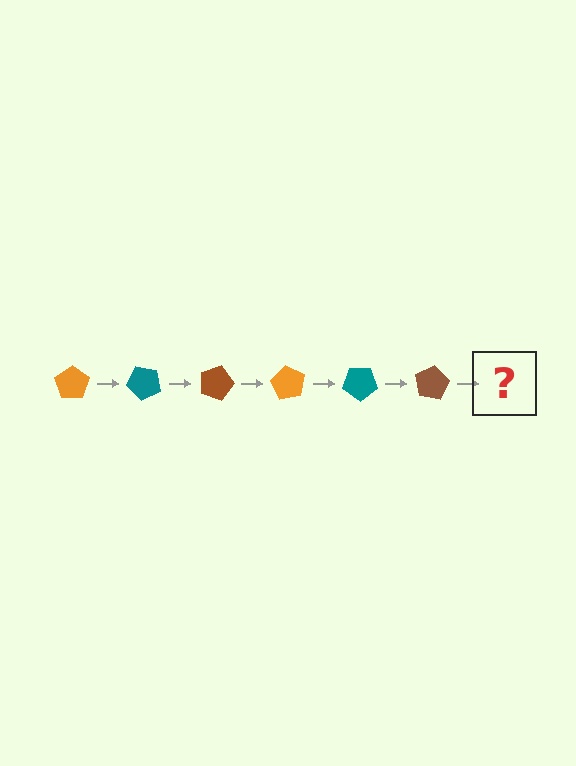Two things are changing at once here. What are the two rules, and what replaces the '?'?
The two rules are that it rotates 45 degrees each step and the color cycles through orange, teal, and brown. The '?' should be an orange pentagon, rotated 270 degrees from the start.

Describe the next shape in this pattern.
It should be an orange pentagon, rotated 270 degrees from the start.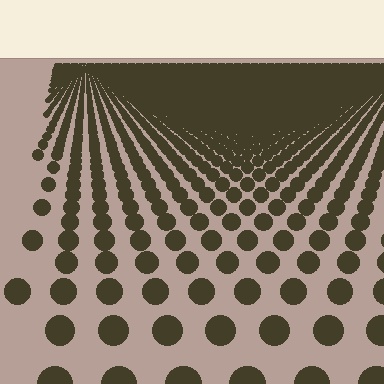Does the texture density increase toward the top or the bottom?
Density increases toward the top.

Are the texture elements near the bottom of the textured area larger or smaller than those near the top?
Larger. Near the bottom, elements are closer to the viewer and appear at a bigger on-screen size.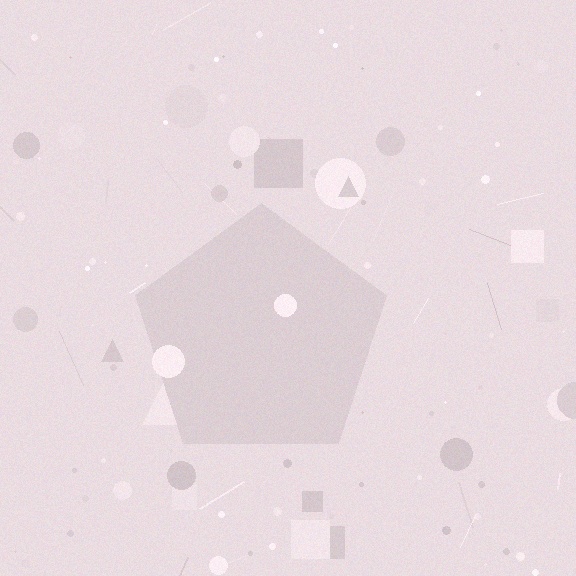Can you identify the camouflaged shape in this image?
The camouflaged shape is a pentagon.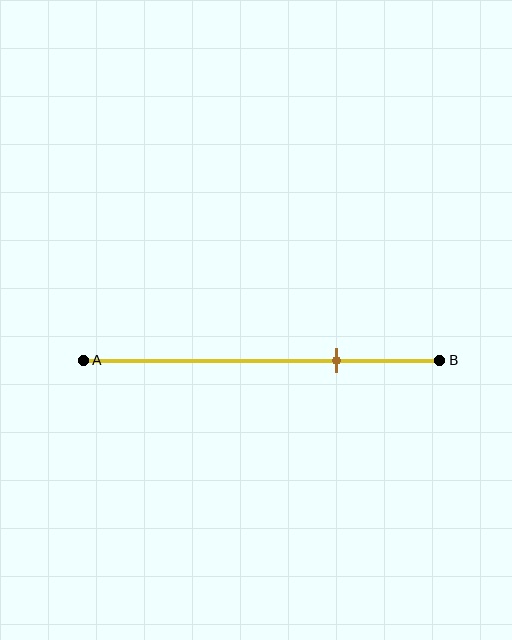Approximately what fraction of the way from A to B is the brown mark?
The brown mark is approximately 70% of the way from A to B.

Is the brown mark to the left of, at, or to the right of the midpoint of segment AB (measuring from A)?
The brown mark is to the right of the midpoint of segment AB.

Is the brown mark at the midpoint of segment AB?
No, the mark is at about 70% from A, not at the 50% midpoint.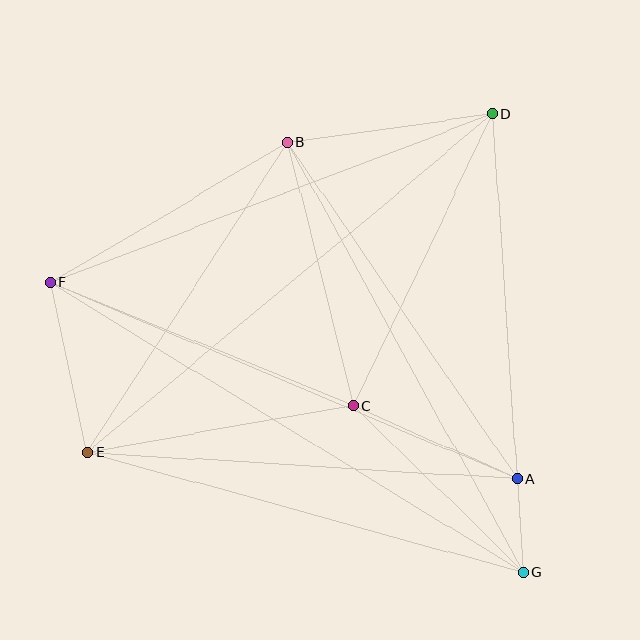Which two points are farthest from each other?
Points F and G are farthest from each other.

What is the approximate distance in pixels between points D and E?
The distance between D and E is approximately 528 pixels.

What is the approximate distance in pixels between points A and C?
The distance between A and C is approximately 179 pixels.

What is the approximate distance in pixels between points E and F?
The distance between E and F is approximately 174 pixels.